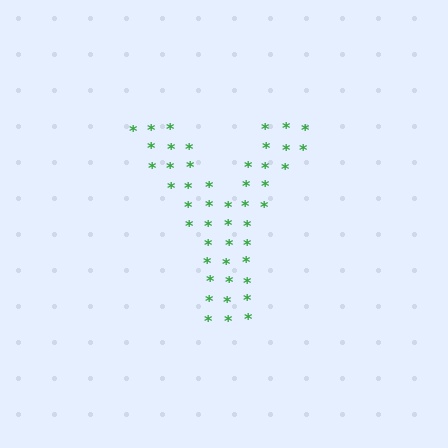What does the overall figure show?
The overall figure shows the letter Y.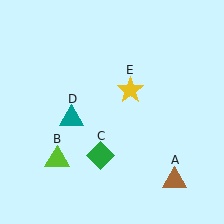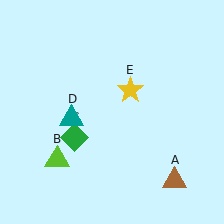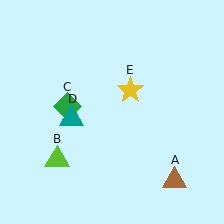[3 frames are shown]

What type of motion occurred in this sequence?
The green diamond (object C) rotated clockwise around the center of the scene.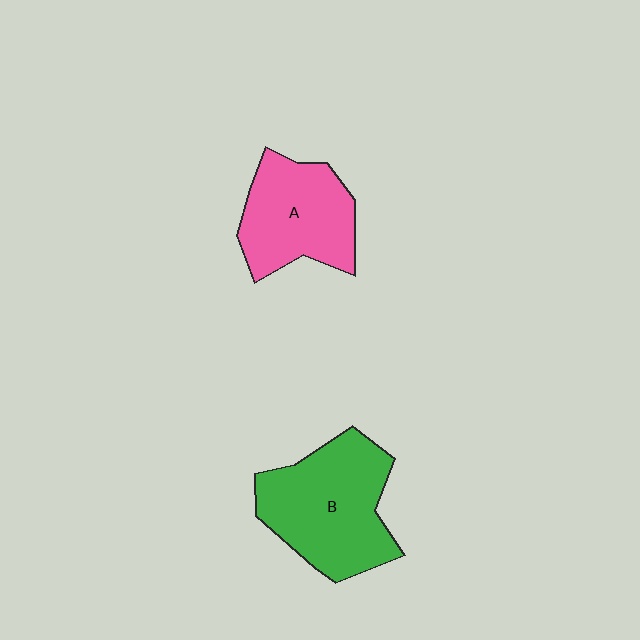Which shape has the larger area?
Shape B (green).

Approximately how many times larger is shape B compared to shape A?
Approximately 1.3 times.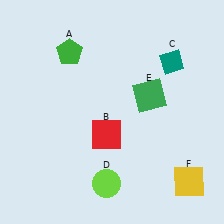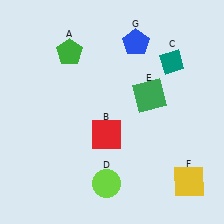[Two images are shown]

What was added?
A blue pentagon (G) was added in Image 2.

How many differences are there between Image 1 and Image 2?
There is 1 difference between the two images.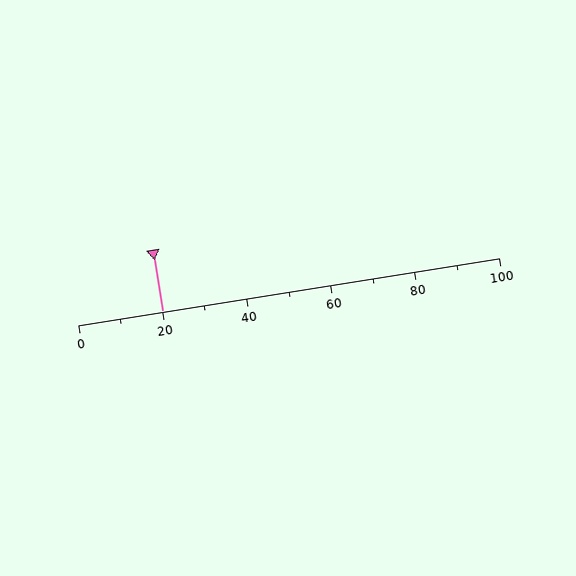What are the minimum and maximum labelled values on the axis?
The axis runs from 0 to 100.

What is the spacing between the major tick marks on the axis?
The major ticks are spaced 20 apart.